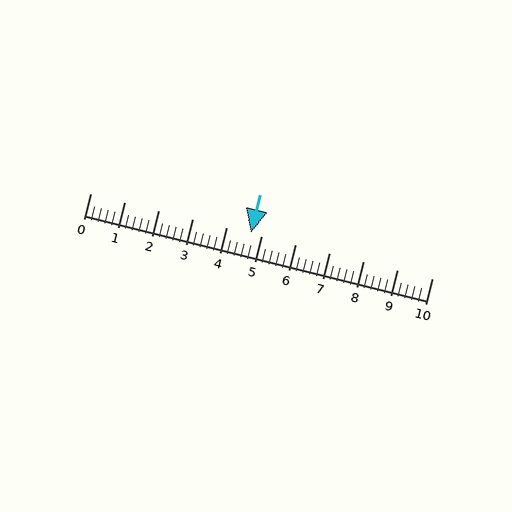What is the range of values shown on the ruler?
The ruler shows values from 0 to 10.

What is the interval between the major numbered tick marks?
The major tick marks are spaced 1 units apart.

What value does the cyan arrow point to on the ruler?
The cyan arrow points to approximately 4.7.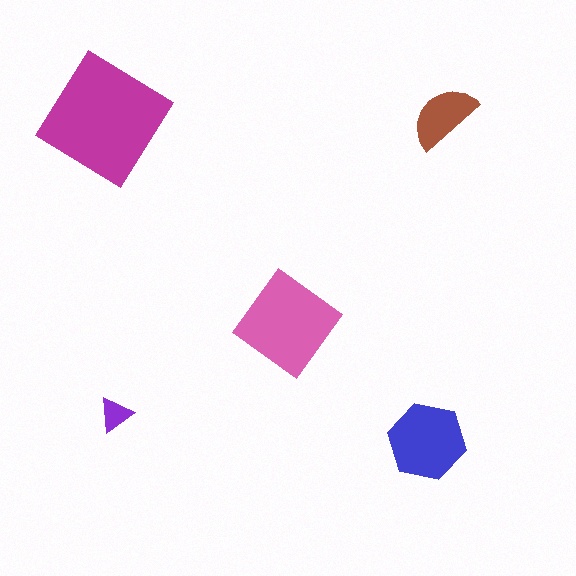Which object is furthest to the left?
The magenta diamond is leftmost.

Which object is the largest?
The magenta diamond.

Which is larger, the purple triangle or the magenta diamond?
The magenta diamond.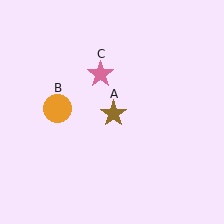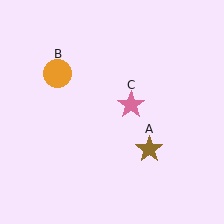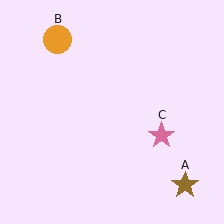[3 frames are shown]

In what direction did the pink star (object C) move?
The pink star (object C) moved down and to the right.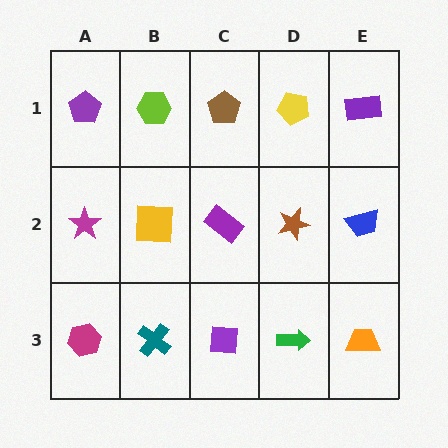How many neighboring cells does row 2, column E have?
3.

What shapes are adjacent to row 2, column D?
A yellow pentagon (row 1, column D), a green arrow (row 3, column D), a purple rectangle (row 2, column C), a blue trapezoid (row 2, column E).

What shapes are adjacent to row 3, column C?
A purple rectangle (row 2, column C), a teal cross (row 3, column B), a green arrow (row 3, column D).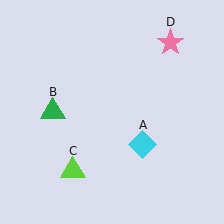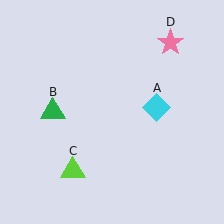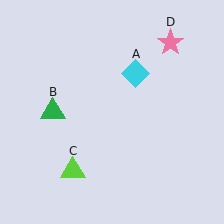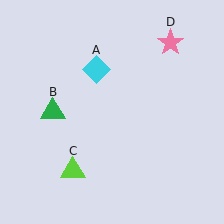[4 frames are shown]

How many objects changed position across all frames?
1 object changed position: cyan diamond (object A).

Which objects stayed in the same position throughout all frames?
Green triangle (object B) and lime triangle (object C) and pink star (object D) remained stationary.